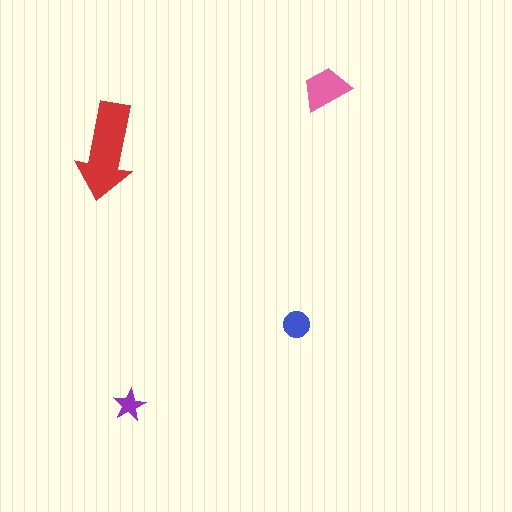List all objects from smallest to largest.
The purple star, the blue circle, the pink trapezoid, the red arrow.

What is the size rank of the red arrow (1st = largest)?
1st.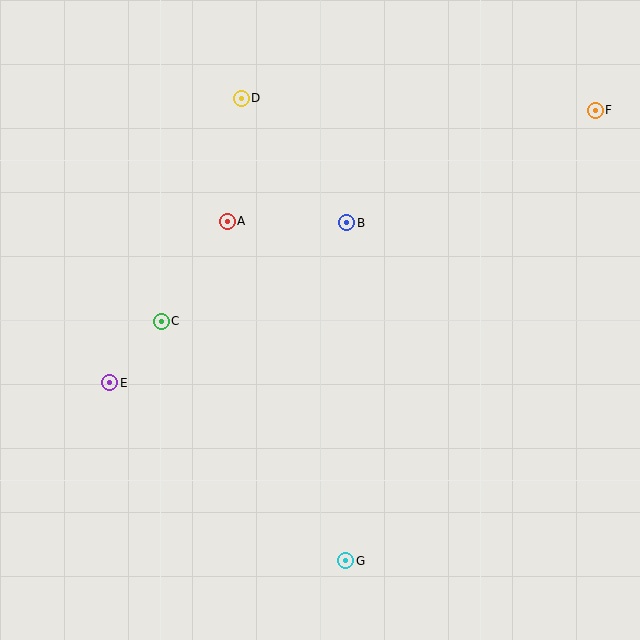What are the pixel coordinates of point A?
Point A is at (227, 221).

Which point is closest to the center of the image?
Point B at (347, 223) is closest to the center.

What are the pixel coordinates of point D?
Point D is at (241, 98).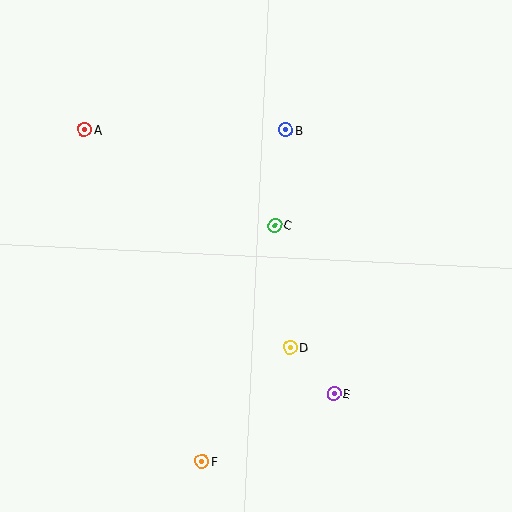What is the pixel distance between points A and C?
The distance between A and C is 213 pixels.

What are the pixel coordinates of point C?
Point C is at (274, 225).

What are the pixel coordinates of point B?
Point B is at (286, 130).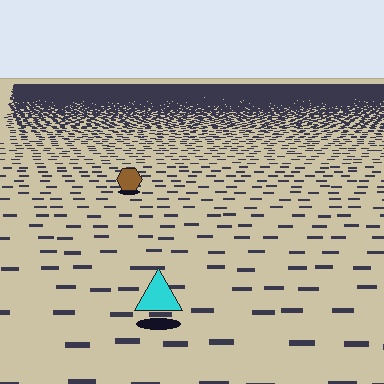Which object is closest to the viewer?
The cyan triangle is closest. The texture marks near it are larger and more spread out.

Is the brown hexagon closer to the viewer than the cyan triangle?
No. The cyan triangle is closer — you can tell from the texture gradient: the ground texture is coarser near it.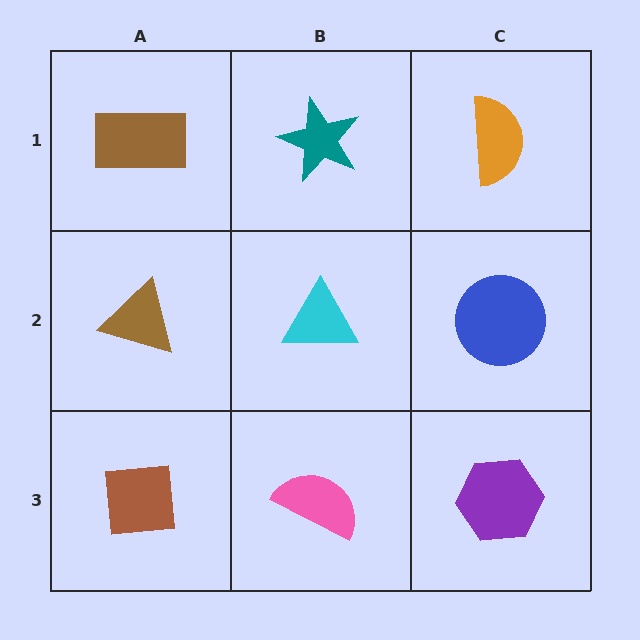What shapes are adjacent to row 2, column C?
An orange semicircle (row 1, column C), a purple hexagon (row 3, column C), a cyan triangle (row 2, column B).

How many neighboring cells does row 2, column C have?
3.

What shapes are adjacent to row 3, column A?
A brown triangle (row 2, column A), a pink semicircle (row 3, column B).